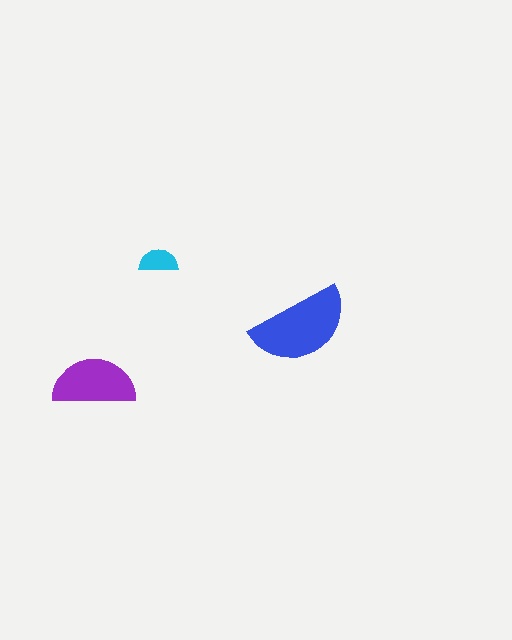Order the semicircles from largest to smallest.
the blue one, the purple one, the cyan one.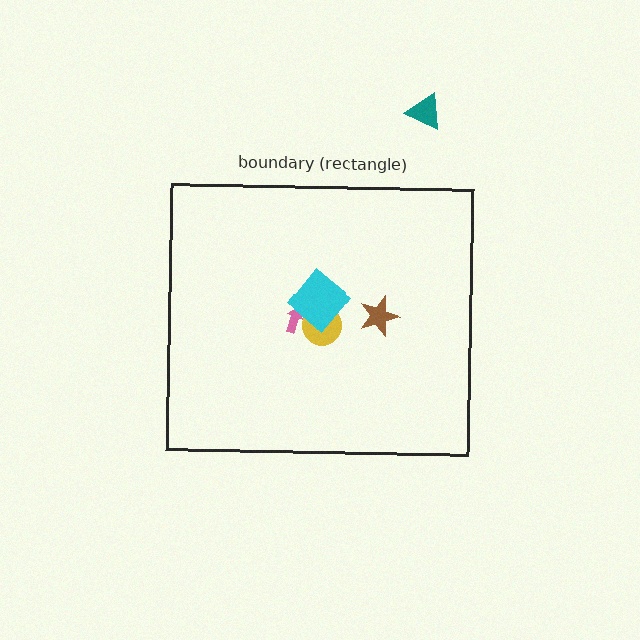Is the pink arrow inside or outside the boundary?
Inside.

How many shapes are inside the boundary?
4 inside, 1 outside.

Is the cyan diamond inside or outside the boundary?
Inside.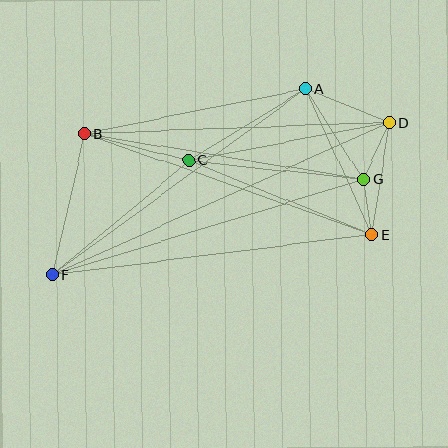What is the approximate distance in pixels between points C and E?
The distance between C and E is approximately 197 pixels.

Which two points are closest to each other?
Points E and G are closest to each other.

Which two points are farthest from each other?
Points D and F are farthest from each other.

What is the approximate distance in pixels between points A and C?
The distance between A and C is approximately 137 pixels.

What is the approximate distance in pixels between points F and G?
The distance between F and G is approximately 325 pixels.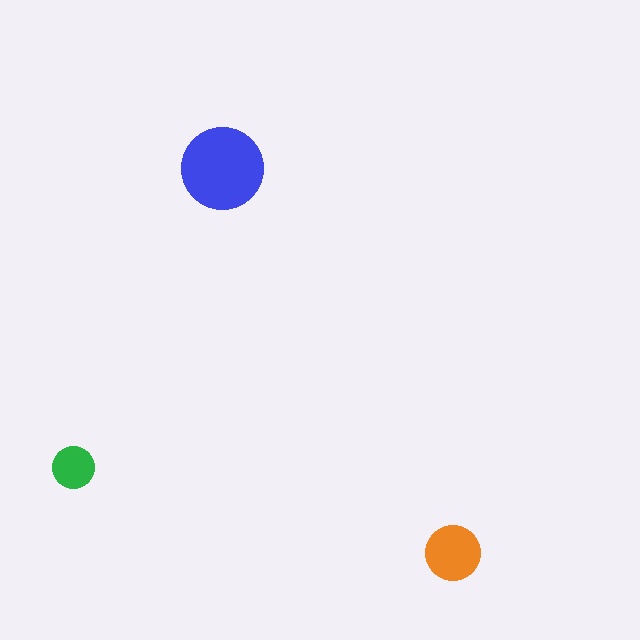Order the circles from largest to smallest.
the blue one, the orange one, the green one.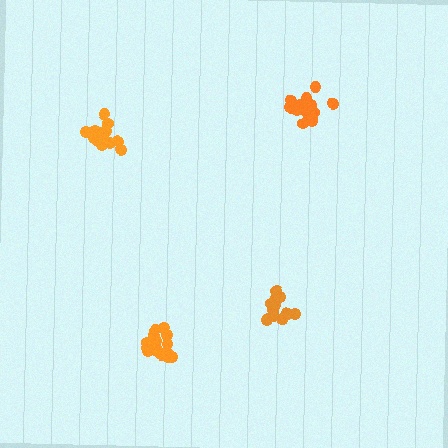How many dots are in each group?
Group 1: 19 dots, Group 2: 14 dots, Group 3: 16 dots, Group 4: 15 dots (64 total).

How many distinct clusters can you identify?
There are 4 distinct clusters.